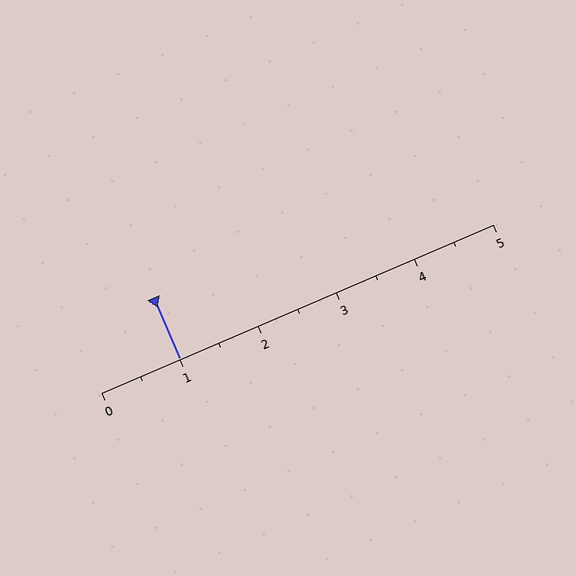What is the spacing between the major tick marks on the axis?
The major ticks are spaced 1 apart.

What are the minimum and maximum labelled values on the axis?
The axis runs from 0 to 5.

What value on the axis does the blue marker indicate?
The marker indicates approximately 1.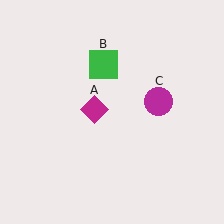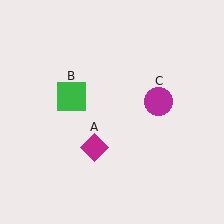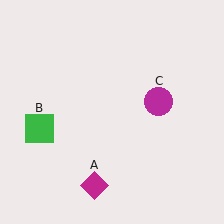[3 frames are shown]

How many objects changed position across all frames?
2 objects changed position: magenta diamond (object A), green square (object B).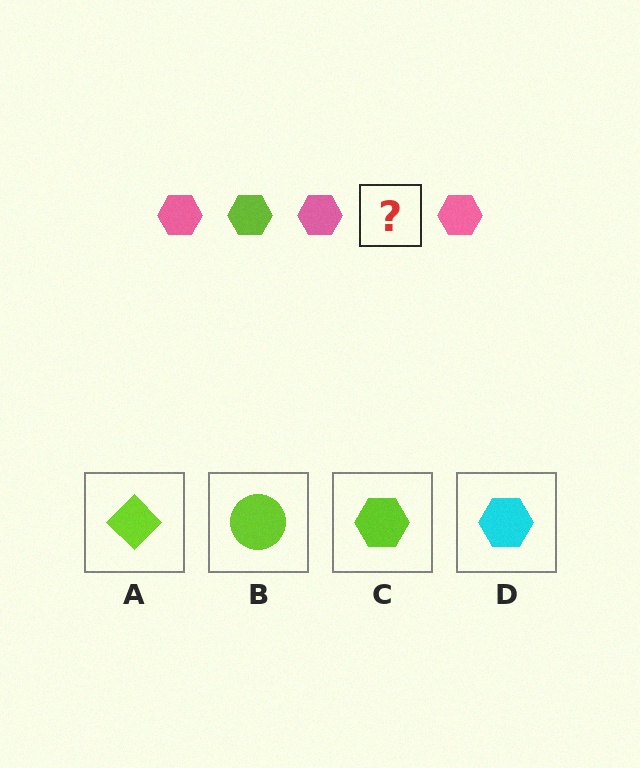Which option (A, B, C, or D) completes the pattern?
C.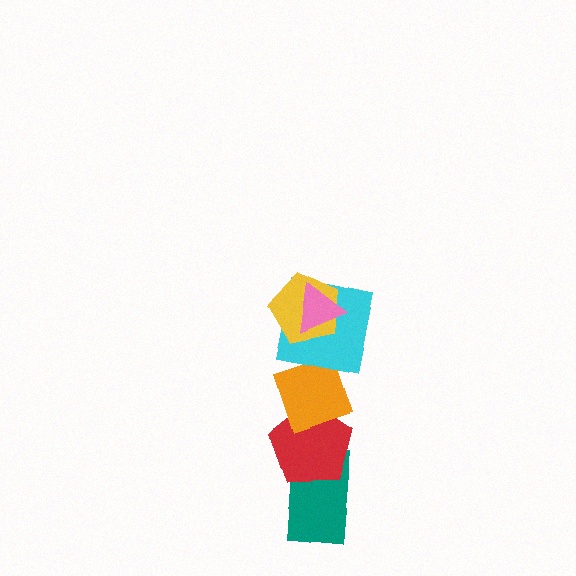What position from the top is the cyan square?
The cyan square is 3rd from the top.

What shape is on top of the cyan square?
The yellow pentagon is on top of the cyan square.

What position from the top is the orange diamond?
The orange diamond is 4th from the top.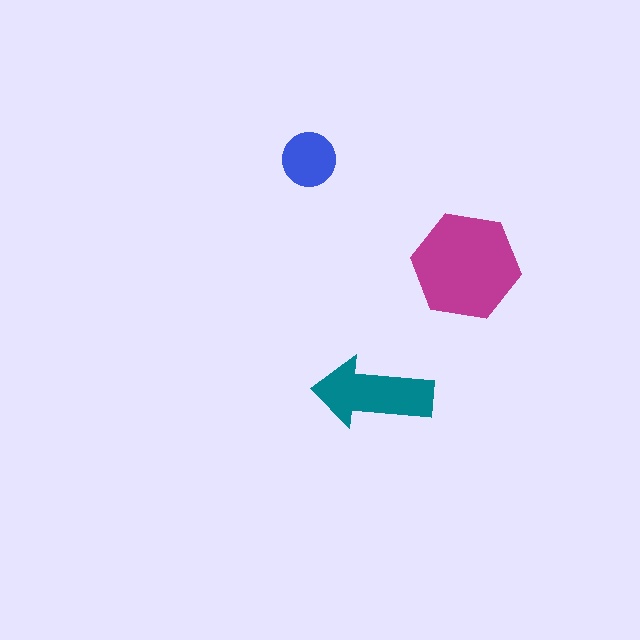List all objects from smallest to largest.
The blue circle, the teal arrow, the magenta hexagon.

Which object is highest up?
The blue circle is topmost.